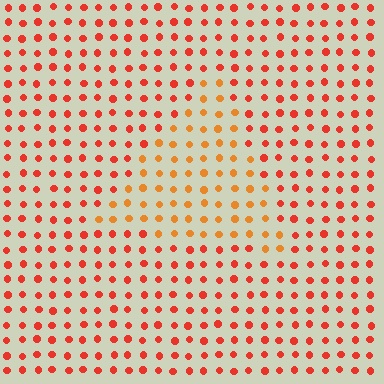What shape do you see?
I see a triangle.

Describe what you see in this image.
The image is filled with small red elements in a uniform arrangement. A triangle-shaped region is visible where the elements are tinted to a slightly different hue, forming a subtle color boundary.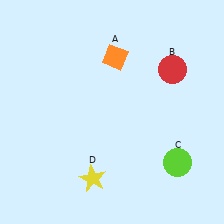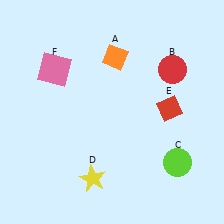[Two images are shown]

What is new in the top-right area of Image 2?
A red diamond (E) was added in the top-right area of Image 2.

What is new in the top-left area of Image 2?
A pink square (F) was added in the top-left area of Image 2.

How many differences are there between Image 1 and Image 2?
There are 2 differences between the two images.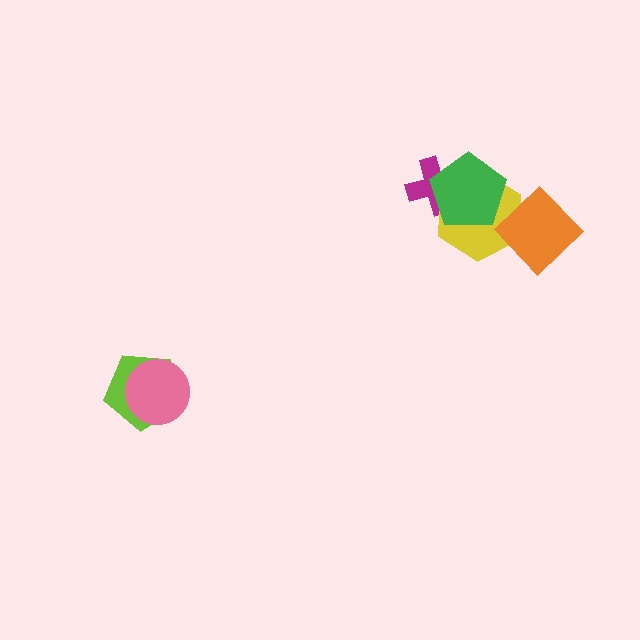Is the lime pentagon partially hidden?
Yes, it is partially covered by another shape.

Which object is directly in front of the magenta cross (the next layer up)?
The yellow hexagon is directly in front of the magenta cross.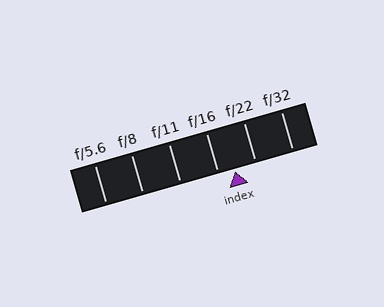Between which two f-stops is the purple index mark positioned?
The index mark is between f/16 and f/22.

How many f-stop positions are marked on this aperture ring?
There are 6 f-stop positions marked.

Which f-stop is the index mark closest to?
The index mark is closest to f/16.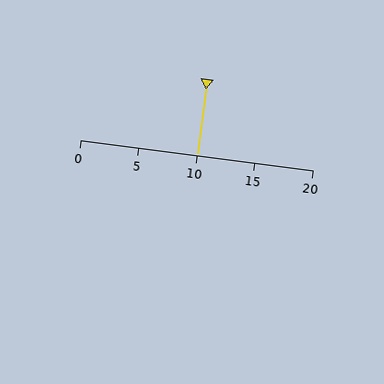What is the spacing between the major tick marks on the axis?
The major ticks are spaced 5 apart.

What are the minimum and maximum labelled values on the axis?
The axis runs from 0 to 20.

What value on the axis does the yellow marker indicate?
The marker indicates approximately 10.